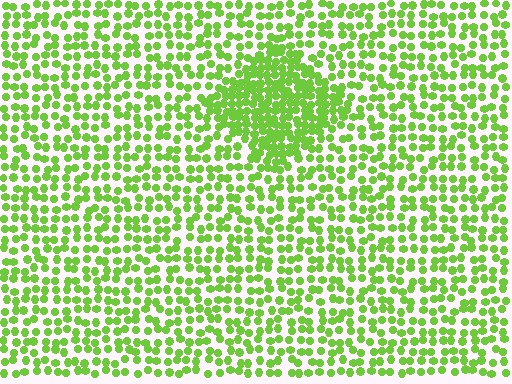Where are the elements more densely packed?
The elements are more densely packed inside the diamond boundary.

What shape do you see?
I see a diamond.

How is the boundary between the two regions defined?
The boundary is defined by a change in element density (approximately 2.0x ratio). All elements are the same color, size, and shape.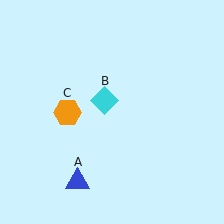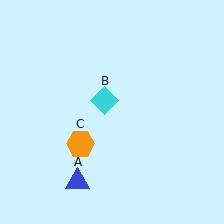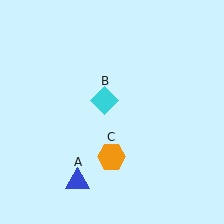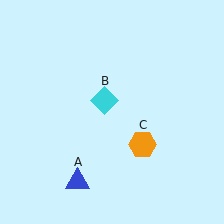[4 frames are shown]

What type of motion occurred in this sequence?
The orange hexagon (object C) rotated counterclockwise around the center of the scene.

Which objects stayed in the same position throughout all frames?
Blue triangle (object A) and cyan diamond (object B) remained stationary.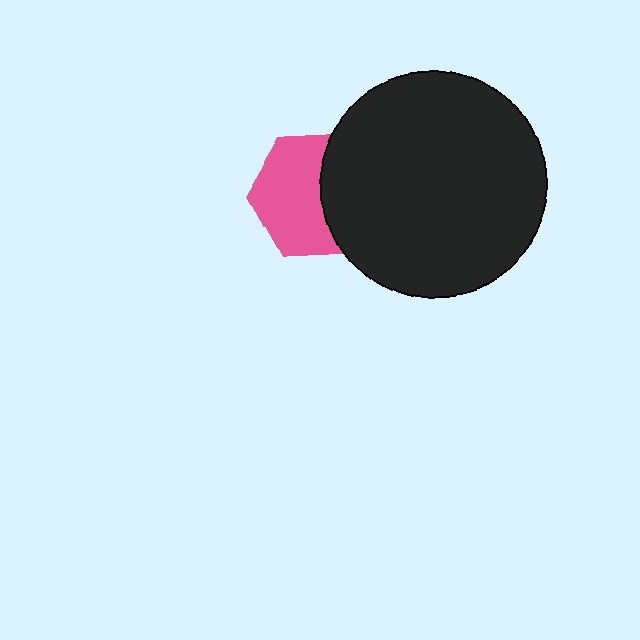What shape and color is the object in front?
The object in front is a black circle.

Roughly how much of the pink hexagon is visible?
About half of it is visible (roughly 60%).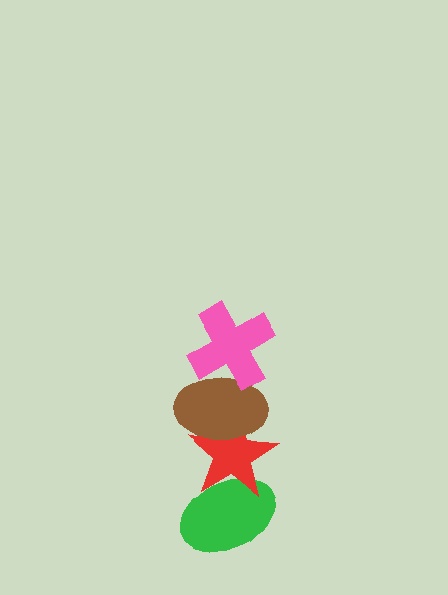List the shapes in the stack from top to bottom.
From top to bottom: the pink cross, the brown ellipse, the red star, the green ellipse.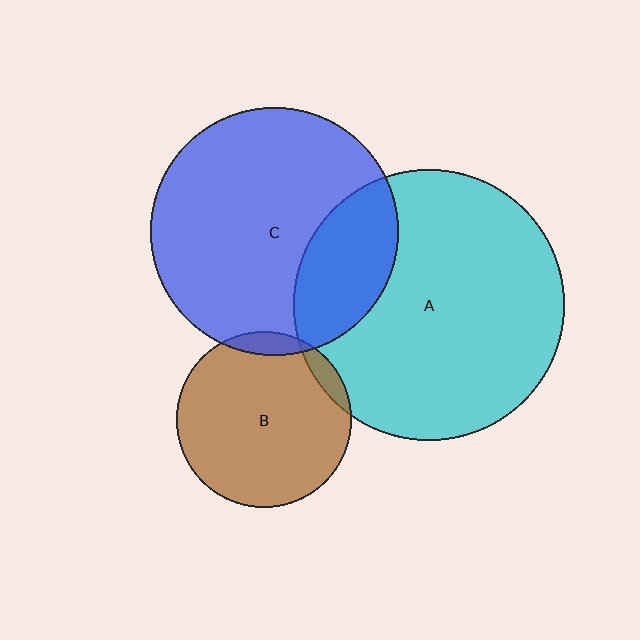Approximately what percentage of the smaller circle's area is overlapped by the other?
Approximately 5%.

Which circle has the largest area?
Circle A (cyan).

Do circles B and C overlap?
Yes.